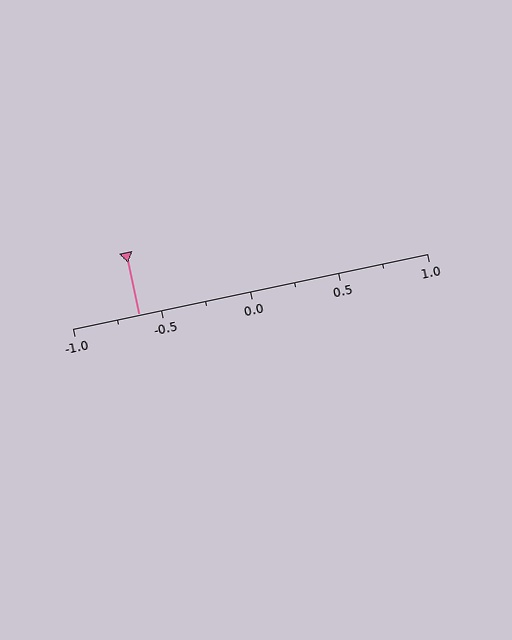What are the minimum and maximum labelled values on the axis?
The axis runs from -1.0 to 1.0.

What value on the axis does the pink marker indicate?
The marker indicates approximately -0.62.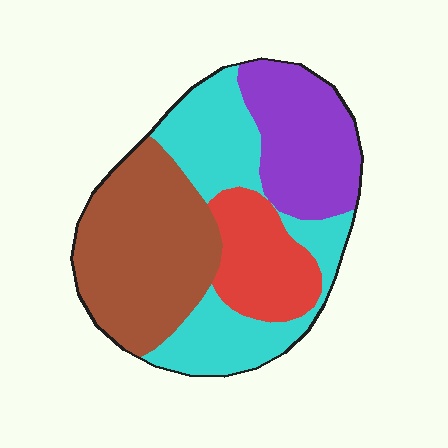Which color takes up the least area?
Red, at roughly 15%.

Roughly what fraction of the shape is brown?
Brown takes up between a sixth and a third of the shape.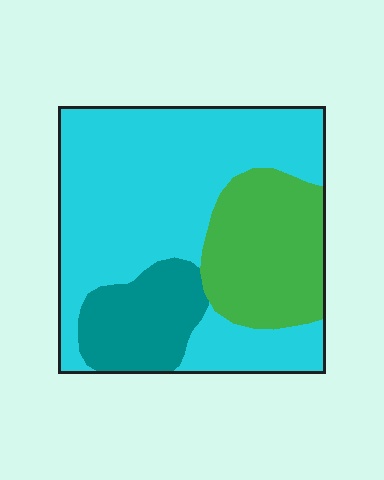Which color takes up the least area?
Teal, at roughly 15%.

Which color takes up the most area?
Cyan, at roughly 60%.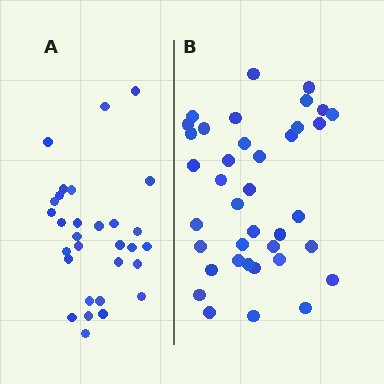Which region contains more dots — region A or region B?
Region B (the right region) has more dots.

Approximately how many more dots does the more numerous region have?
Region B has roughly 8 or so more dots than region A.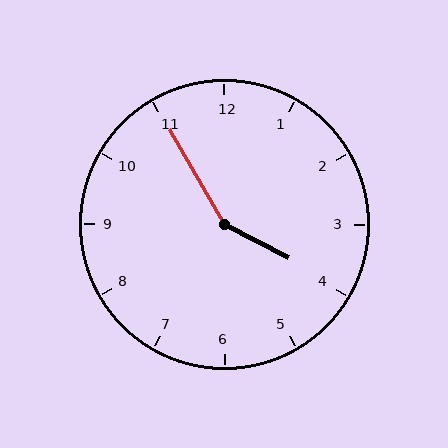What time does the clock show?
3:55.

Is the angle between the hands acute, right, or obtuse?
It is obtuse.